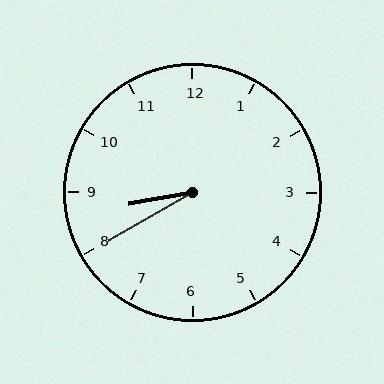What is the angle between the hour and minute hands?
Approximately 20 degrees.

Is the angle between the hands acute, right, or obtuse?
It is acute.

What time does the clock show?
8:40.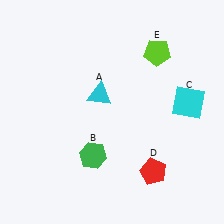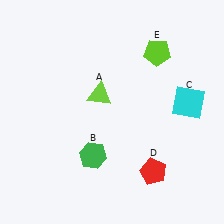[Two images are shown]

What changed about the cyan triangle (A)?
In Image 1, A is cyan. In Image 2, it changed to lime.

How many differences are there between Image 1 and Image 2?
There is 1 difference between the two images.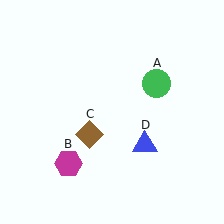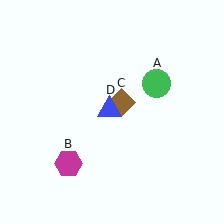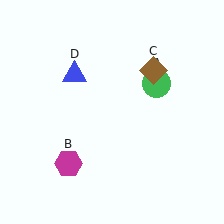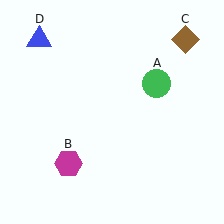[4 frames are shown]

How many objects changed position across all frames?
2 objects changed position: brown diamond (object C), blue triangle (object D).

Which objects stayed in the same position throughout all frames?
Green circle (object A) and magenta hexagon (object B) remained stationary.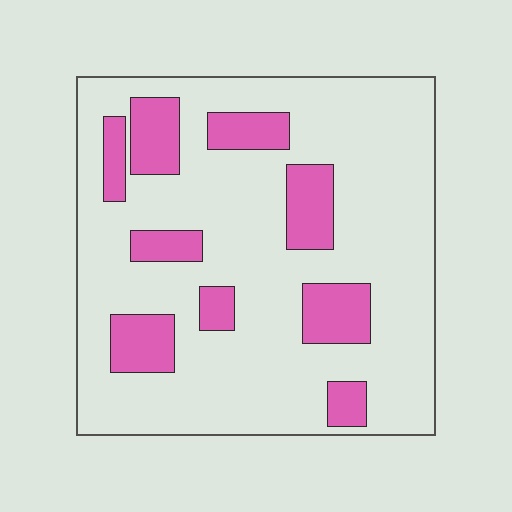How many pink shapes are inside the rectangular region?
9.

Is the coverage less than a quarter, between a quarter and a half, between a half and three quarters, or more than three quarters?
Less than a quarter.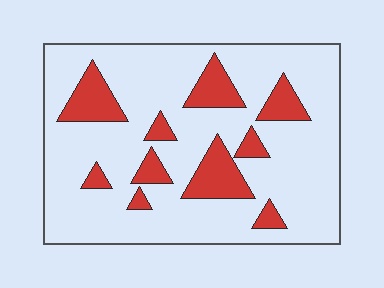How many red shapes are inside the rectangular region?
10.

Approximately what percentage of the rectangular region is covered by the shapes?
Approximately 20%.